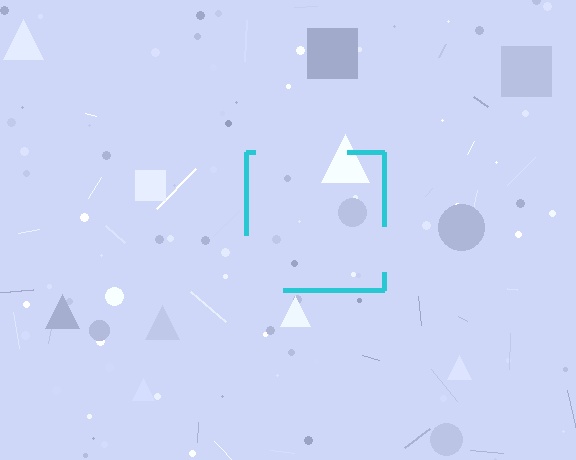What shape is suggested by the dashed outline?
The dashed outline suggests a square.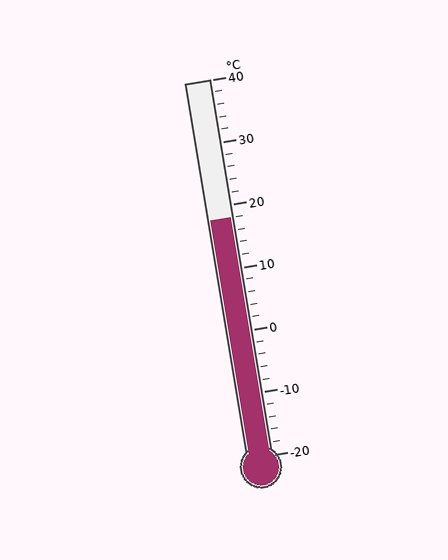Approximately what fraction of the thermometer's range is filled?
The thermometer is filled to approximately 65% of its range.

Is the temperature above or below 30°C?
The temperature is below 30°C.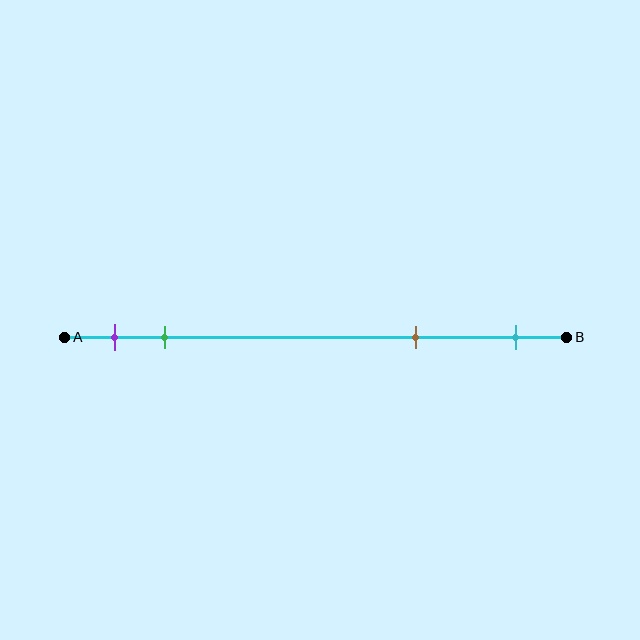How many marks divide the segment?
There are 4 marks dividing the segment.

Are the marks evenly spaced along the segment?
No, the marks are not evenly spaced.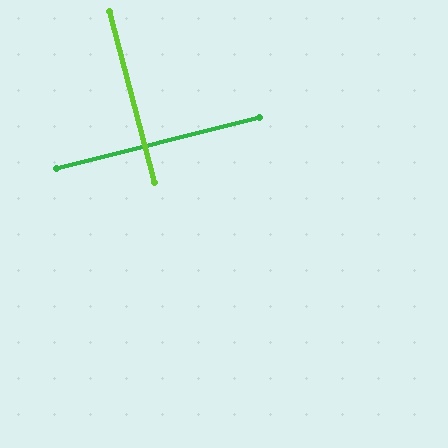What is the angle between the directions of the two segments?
Approximately 89 degrees.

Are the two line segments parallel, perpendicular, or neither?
Perpendicular — they meet at approximately 89°.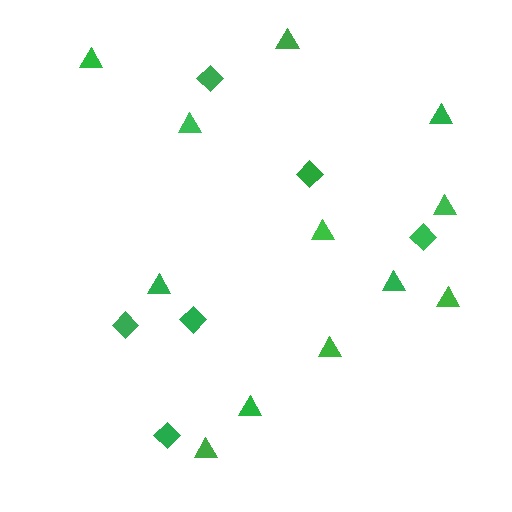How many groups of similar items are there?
There are 2 groups: one group of triangles (12) and one group of diamonds (6).